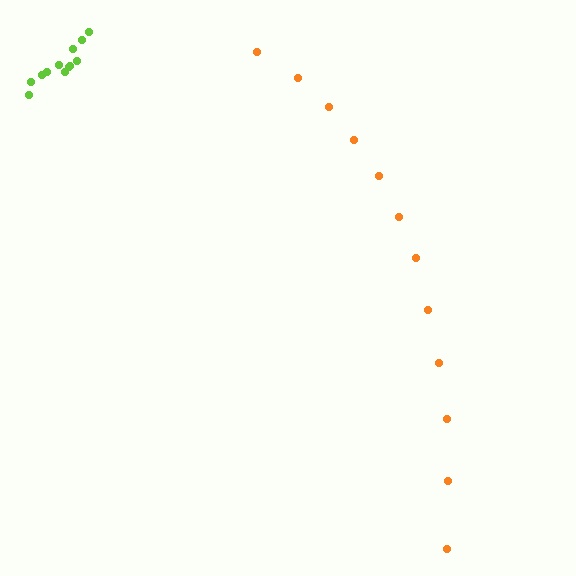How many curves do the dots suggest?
There are 2 distinct paths.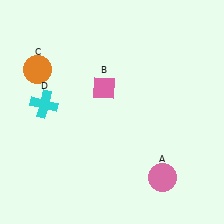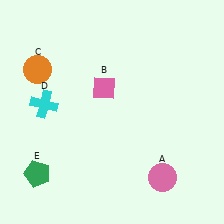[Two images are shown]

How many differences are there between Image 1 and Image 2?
There is 1 difference between the two images.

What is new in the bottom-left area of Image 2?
A green pentagon (E) was added in the bottom-left area of Image 2.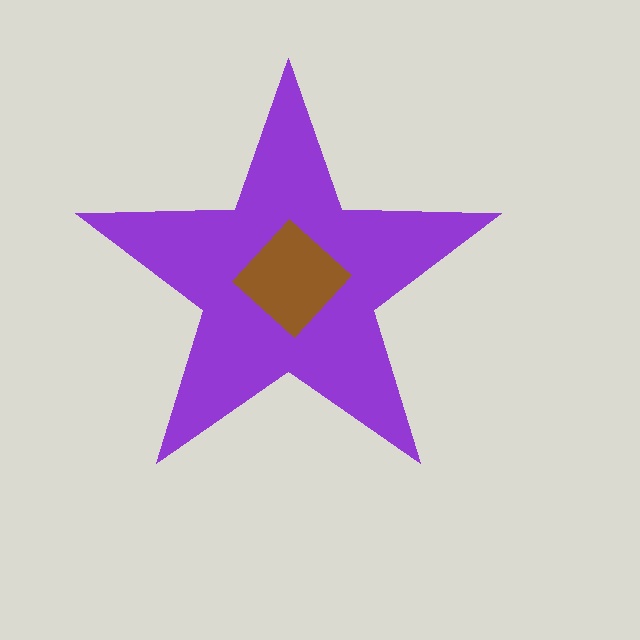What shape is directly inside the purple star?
The brown diamond.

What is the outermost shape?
The purple star.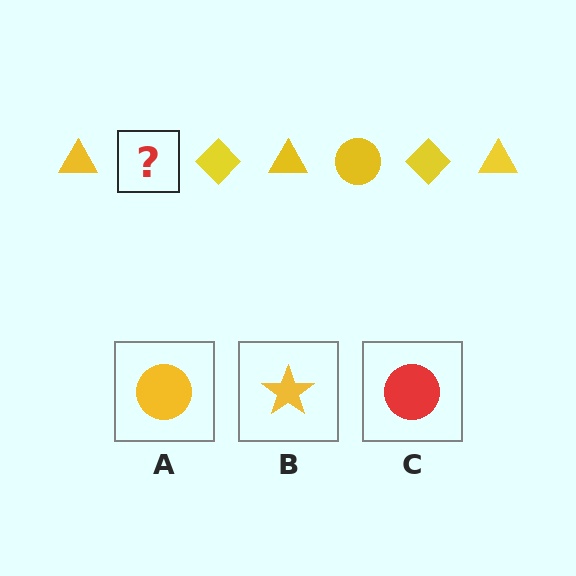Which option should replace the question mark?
Option A.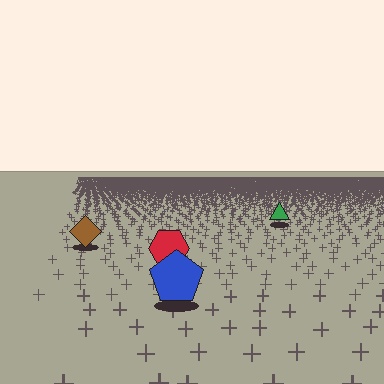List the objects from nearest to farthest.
From nearest to farthest: the blue pentagon, the red hexagon, the brown diamond, the green triangle.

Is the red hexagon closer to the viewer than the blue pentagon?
No. The blue pentagon is closer — you can tell from the texture gradient: the ground texture is coarser near it.